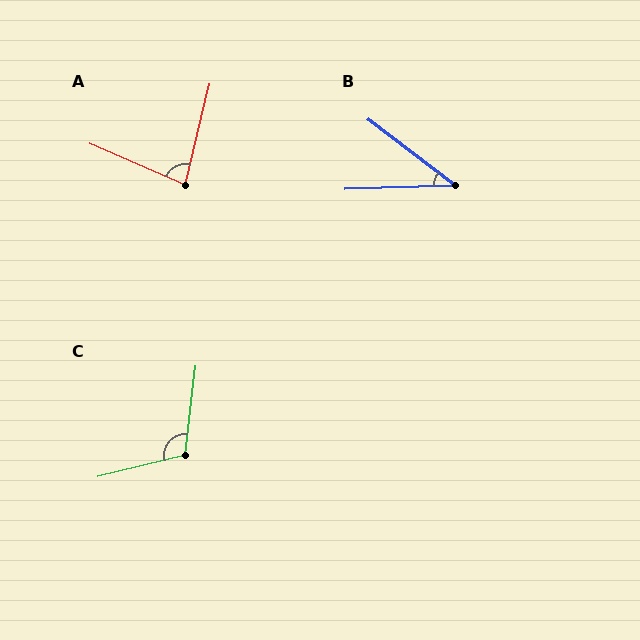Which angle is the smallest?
B, at approximately 39 degrees.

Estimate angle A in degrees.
Approximately 80 degrees.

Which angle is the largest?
C, at approximately 110 degrees.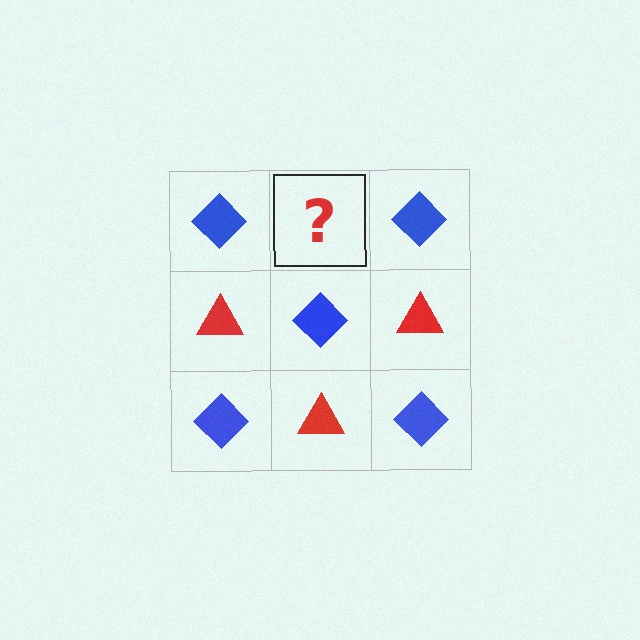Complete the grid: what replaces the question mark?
The question mark should be replaced with a red triangle.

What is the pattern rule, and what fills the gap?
The rule is that it alternates blue diamond and red triangle in a checkerboard pattern. The gap should be filled with a red triangle.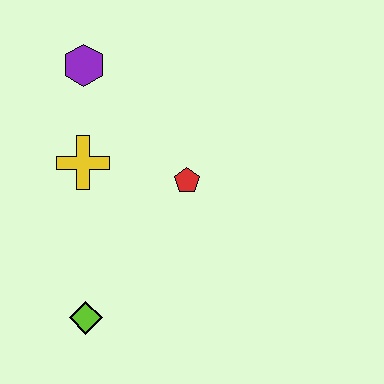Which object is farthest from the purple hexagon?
The lime diamond is farthest from the purple hexagon.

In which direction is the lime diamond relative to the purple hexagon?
The lime diamond is below the purple hexagon.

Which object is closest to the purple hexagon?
The yellow cross is closest to the purple hexagon.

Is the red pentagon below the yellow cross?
Yes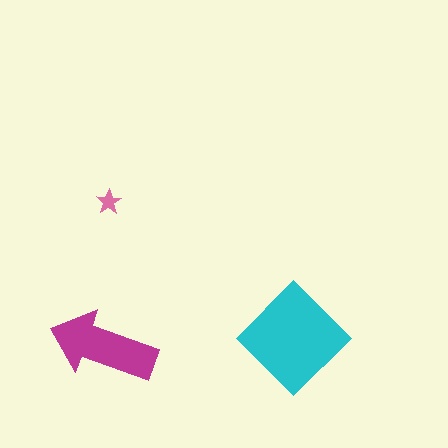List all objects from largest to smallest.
The cyan diamond, the magenta arrow, the pink star.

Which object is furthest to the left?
The magenta arrow is leftmost.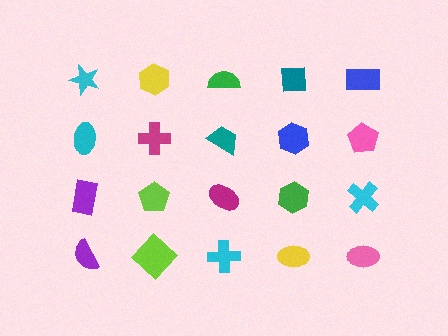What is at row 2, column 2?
A magenta cross.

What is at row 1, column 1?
A cyan star.